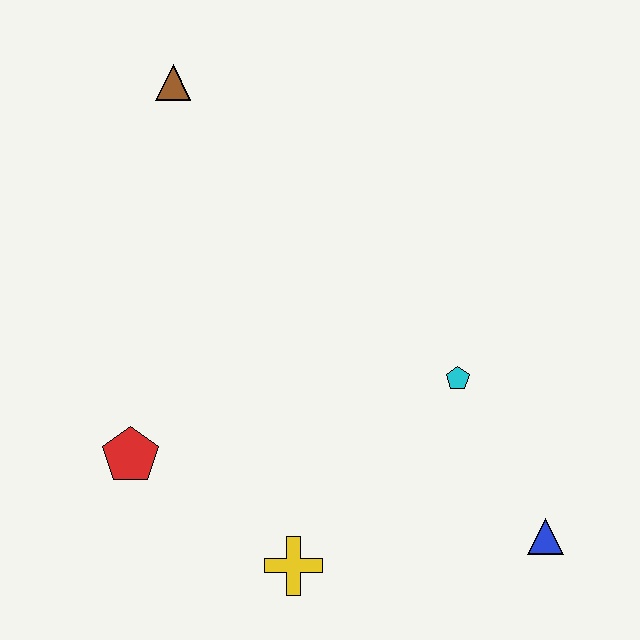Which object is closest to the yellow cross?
The red pentagon is closest to the yellow cross.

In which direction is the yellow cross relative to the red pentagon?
The yellow cross is to the right of the red pentagon.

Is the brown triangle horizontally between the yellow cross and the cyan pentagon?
No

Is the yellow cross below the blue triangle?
Yes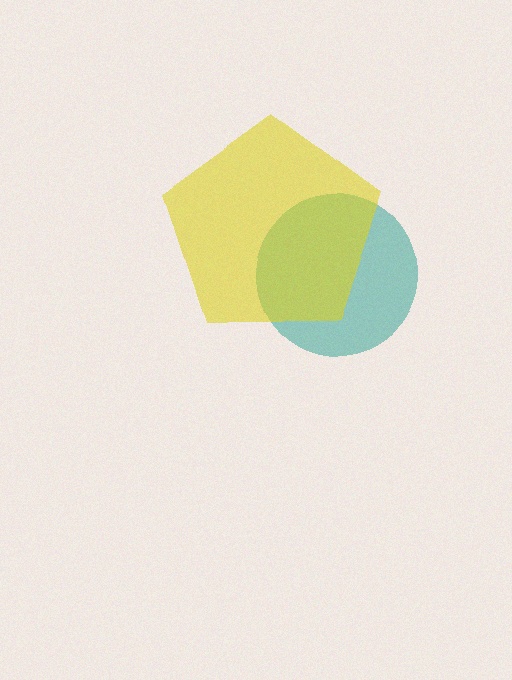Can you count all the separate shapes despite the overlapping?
Yes, there are 2 separate shapes.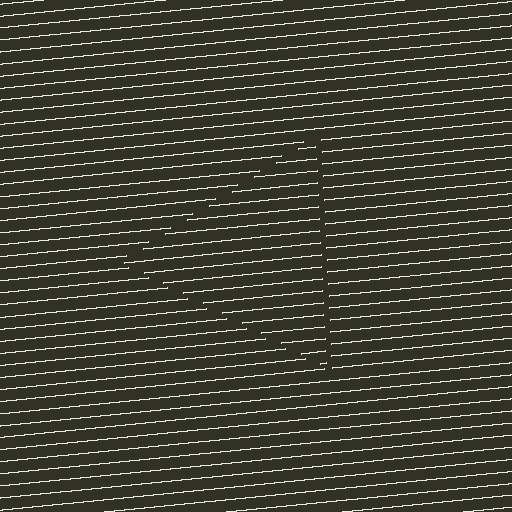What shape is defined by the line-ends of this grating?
An illusory triangle. The interior of the shape contains the same grating, shifted by half a period — the contour is defined by the phase discontinuity where line-ends from the inner and outer gratings abut.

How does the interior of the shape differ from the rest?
The interior of the shape contains the same grating, shifted by half a period — the contour is defined by the phase discontinuity where line-ends from the inner and outer gratings abut.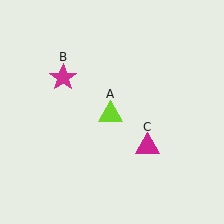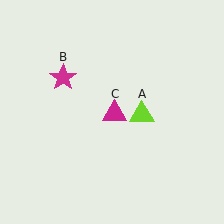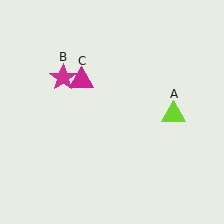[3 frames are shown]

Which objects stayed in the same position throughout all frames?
Magenta star (object B) remained stationary.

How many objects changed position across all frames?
2 objects changed position: lime triangle (object A), magenta triangle (object C).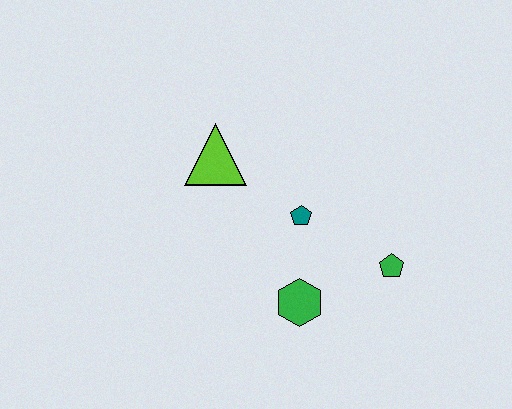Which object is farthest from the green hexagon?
The lime triangle is farthest from the green hexagon.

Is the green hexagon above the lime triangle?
No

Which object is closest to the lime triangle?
The teal pentagon is closest to the lime triangle.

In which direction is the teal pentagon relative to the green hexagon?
The teal pentagon is above the green hexagon.